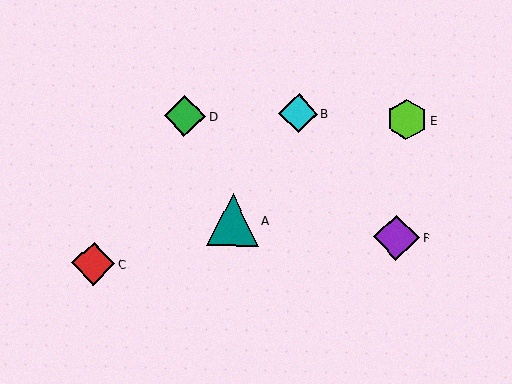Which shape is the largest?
The teal triangle (labeled A) is the largest.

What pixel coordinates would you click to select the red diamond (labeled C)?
Click at (93, 264) to select the red diamond C.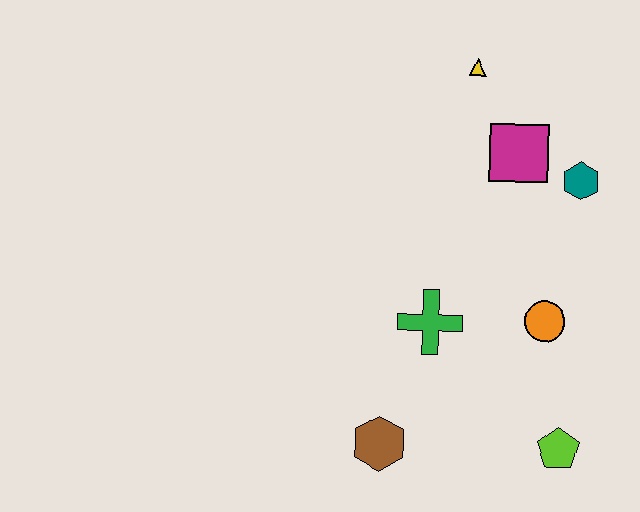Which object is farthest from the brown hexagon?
The yellow triangle is farthest from the brown hexagon.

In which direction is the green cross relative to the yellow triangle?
The green cross is below the yellow triangle.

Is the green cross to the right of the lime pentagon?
No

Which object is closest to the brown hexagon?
The green cross is closest to the brown hexagon.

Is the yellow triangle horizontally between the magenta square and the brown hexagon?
Yes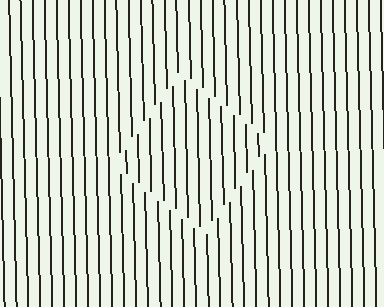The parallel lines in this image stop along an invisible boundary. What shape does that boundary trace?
An illusory square. The interior of the shape contains the same grating, shifted by half a period — the contour is defined by the phase discontinuity where line-ends from the inner and outer gratings abut.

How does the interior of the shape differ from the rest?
The interior of the shape contains the same grating, shifted by half a period — the contour is defined by the phase discontinuity where line-ends from the inner and outer gratings abut.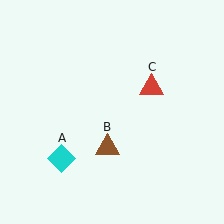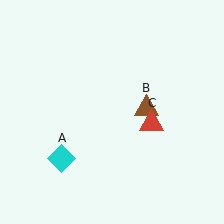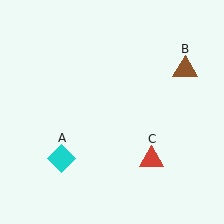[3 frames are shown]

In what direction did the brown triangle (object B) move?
The brown triangle (object B) moved up and to the right.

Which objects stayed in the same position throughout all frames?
Cyan diamond (object A) remained stationary.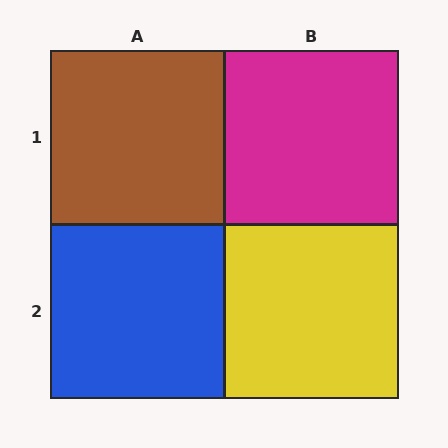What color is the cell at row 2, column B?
Yellow.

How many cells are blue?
1 cell is blue.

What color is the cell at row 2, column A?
Blue.